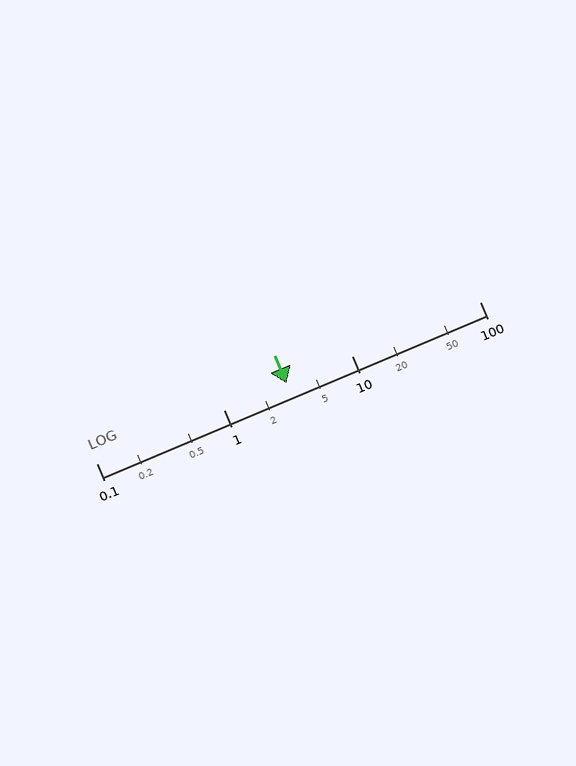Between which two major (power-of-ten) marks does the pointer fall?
The pointer is between 1 and 10.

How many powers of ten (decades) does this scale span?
The scale spans 3 decades, from 0.1 to 100.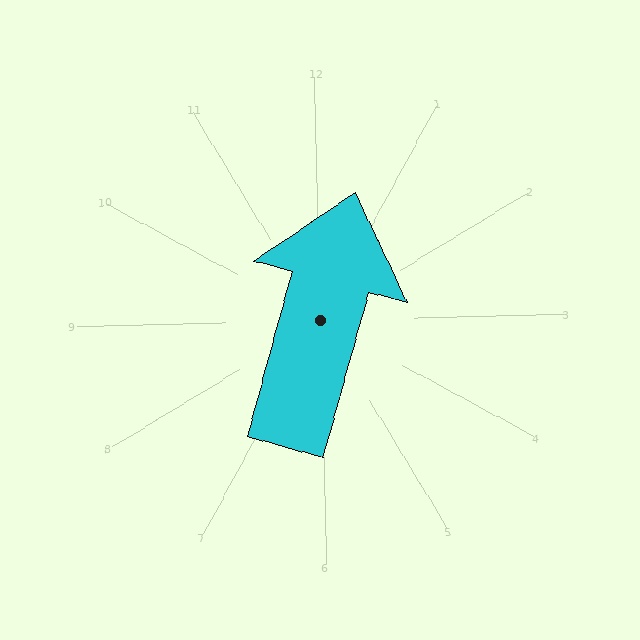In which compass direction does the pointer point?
North.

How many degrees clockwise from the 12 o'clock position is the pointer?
Approximately 17 degrees.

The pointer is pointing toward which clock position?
Roughly 1 o'clock.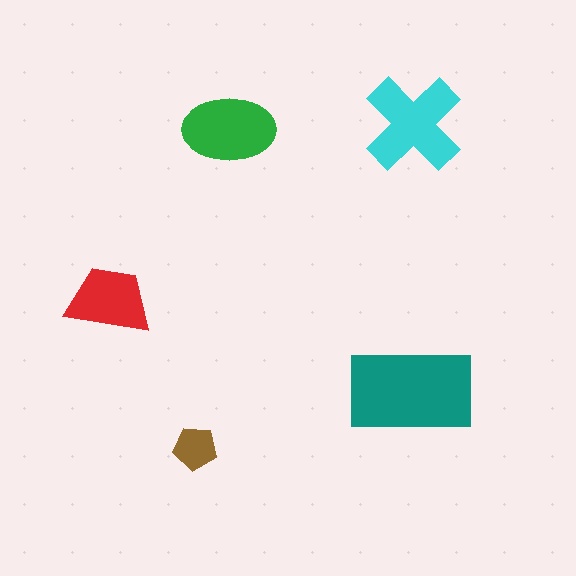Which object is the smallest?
The brown pentagon.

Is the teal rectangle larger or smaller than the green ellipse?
Larger.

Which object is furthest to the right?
The cyan cross is rightmost.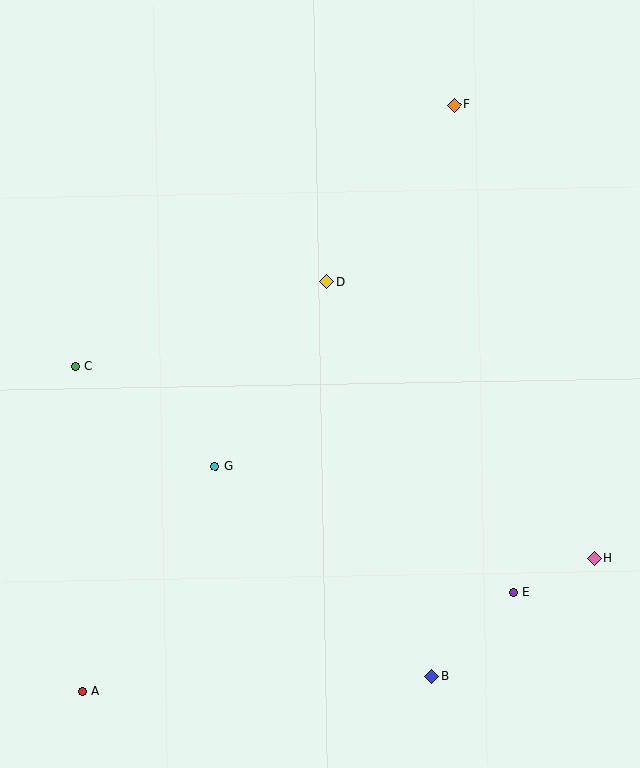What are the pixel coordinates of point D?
Point D is at (327, 281).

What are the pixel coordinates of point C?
Point C is at (75, 367).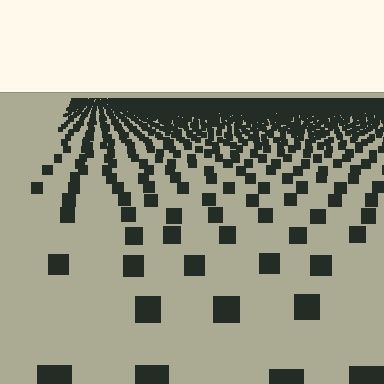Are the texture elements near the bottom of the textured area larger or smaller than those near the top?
Larger. Near the bottom, elements are closer to the viewer and appear at a bigger on-screen size.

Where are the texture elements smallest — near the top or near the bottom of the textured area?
Near the top.